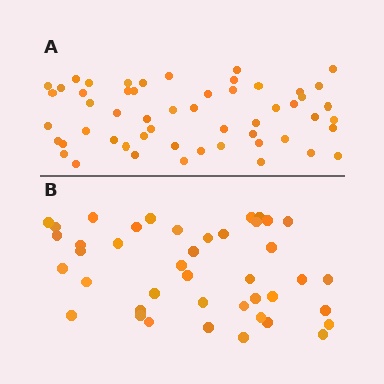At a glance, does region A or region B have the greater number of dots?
Region A (the top region) has more dots.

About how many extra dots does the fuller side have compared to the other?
Region A has roughly 12 or so more dots than region B.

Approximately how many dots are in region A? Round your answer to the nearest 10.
About 50 dots. (The exact count is 54, which rounds to 50.)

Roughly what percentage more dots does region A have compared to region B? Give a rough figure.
About 30% more.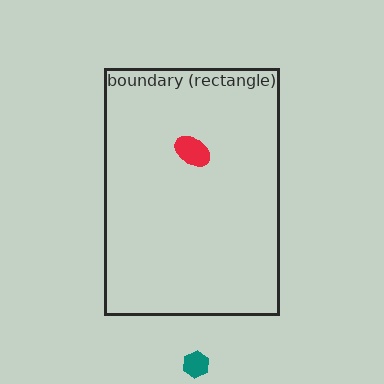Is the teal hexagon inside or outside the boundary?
Outside.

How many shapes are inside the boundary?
1 inside, 1 outside.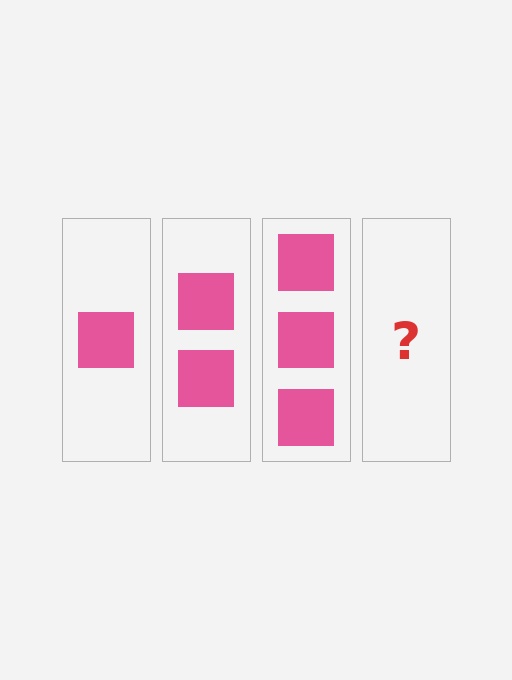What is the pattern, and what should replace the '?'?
The pattern is that each step adds one more square. The '?' should be 4 squares.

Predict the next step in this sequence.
The next step is 4 squares.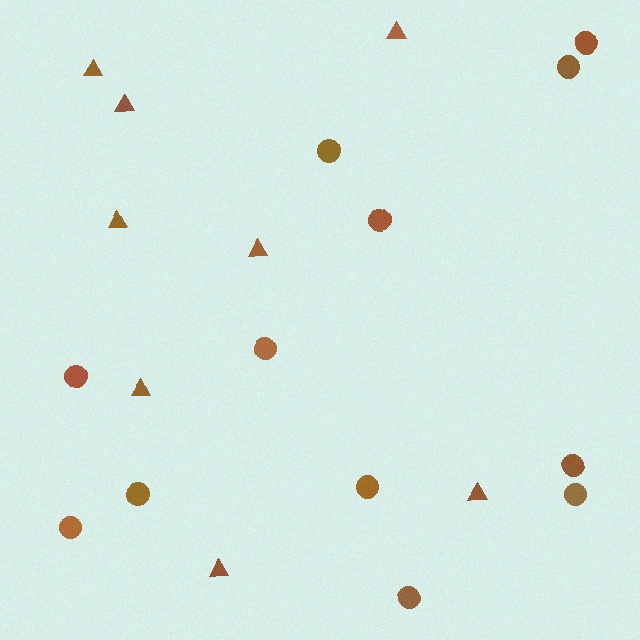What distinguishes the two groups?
There are 2 groups: one group of triangles (8) and one group of circles (12).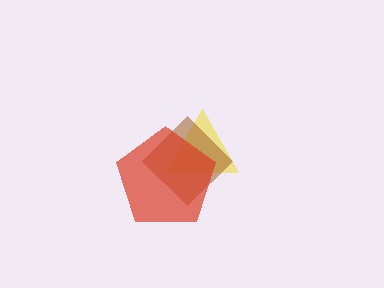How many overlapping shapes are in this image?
There are 3 overlapping shapes in the image.